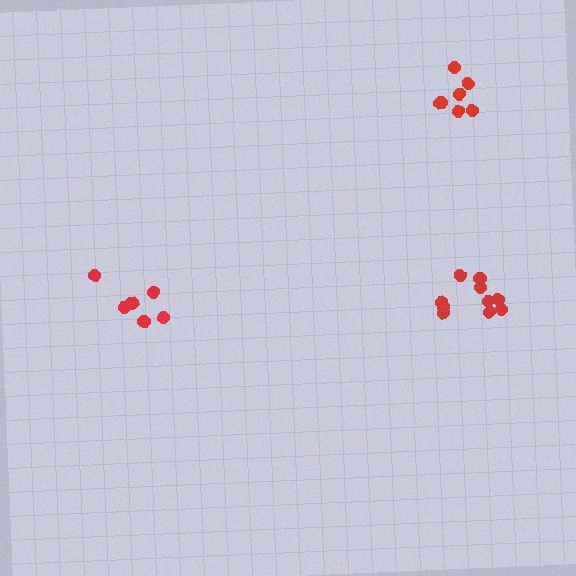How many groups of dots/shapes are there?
There are 3 groups.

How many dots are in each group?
Group 1: 7 dots, Group 2: 7 dots, Group 3: 10 dots (24 total).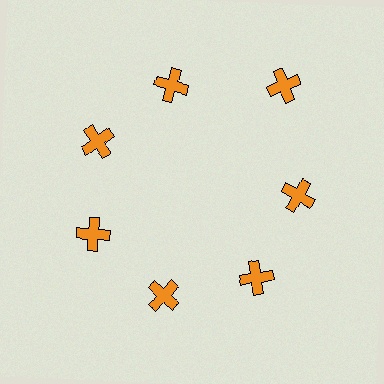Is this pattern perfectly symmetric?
No. The 7 orange crosses are arranged in a ring, but one element near the 1 o'clock position is pushed outward from the center, breaking the 7-fold rotational symmetry.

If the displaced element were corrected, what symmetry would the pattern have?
It would have 7-fold rotational symmetry — the pattern would map onto itself every 51 degrees.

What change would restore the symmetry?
The symmetry would be restored by moving it inward, back onto the ring so that all 7 crosses sit at equal angles and equal distance from the center.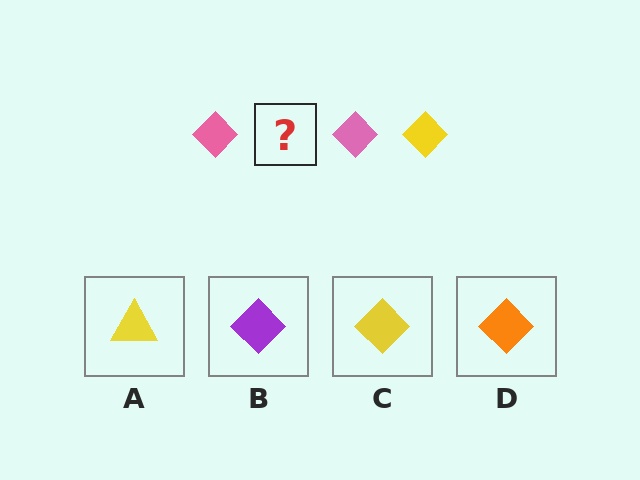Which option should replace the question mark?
Option C.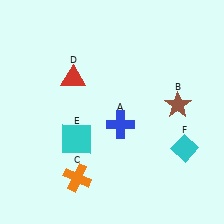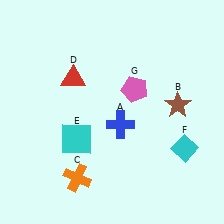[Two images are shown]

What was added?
A pink pentagon (G) was added in Image 2.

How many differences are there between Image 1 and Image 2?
There is 1 difference between the two images.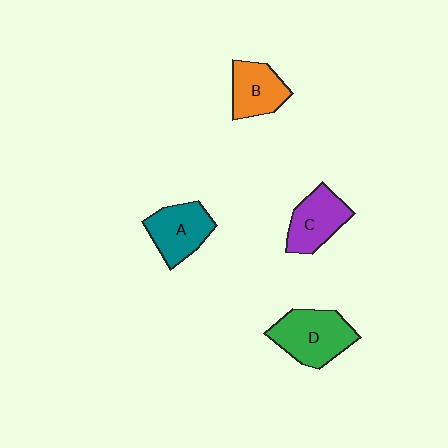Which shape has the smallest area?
Shape B (orange).